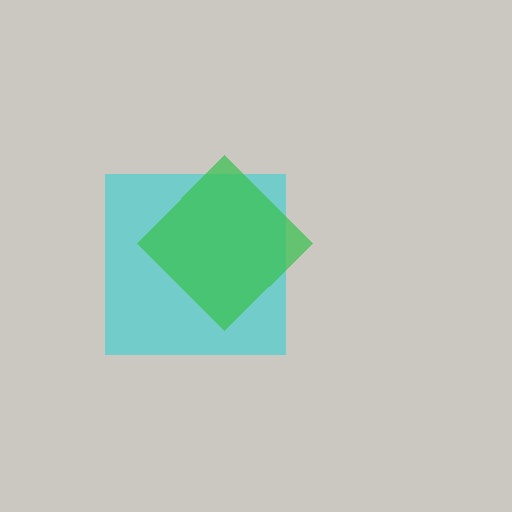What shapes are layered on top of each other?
The layered shapes are: a cyan square, a green diamond.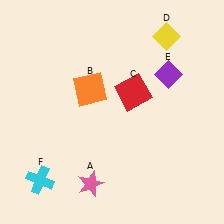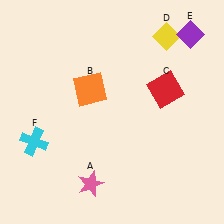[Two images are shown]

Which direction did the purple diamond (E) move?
The purple diamond (E) moved up.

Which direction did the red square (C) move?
The red square (C) moved right.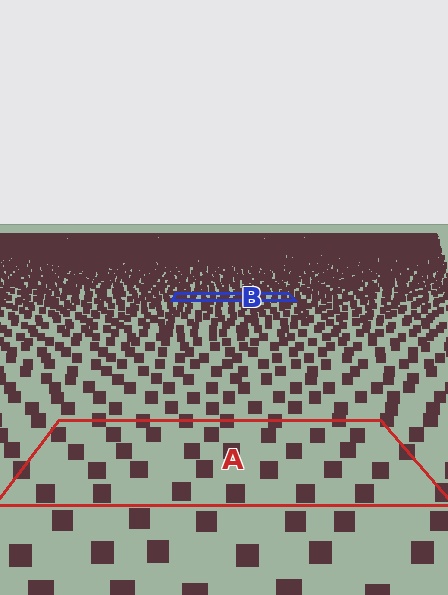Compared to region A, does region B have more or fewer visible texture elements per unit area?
Region B has more texture elements per unit area — they are packed more densely because it is farther away.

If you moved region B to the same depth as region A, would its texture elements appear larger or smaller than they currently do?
They would appear larger. At a closer depth, the same texture elements are projected at a bigger on-screen size.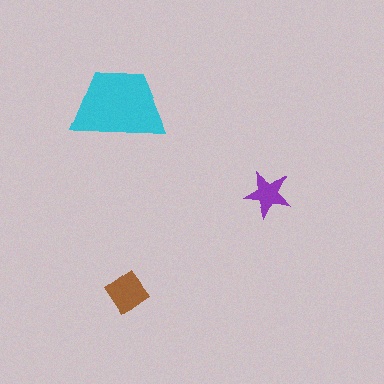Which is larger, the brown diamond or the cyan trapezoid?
The cyan trapezoid.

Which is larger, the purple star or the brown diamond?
The brown diamond.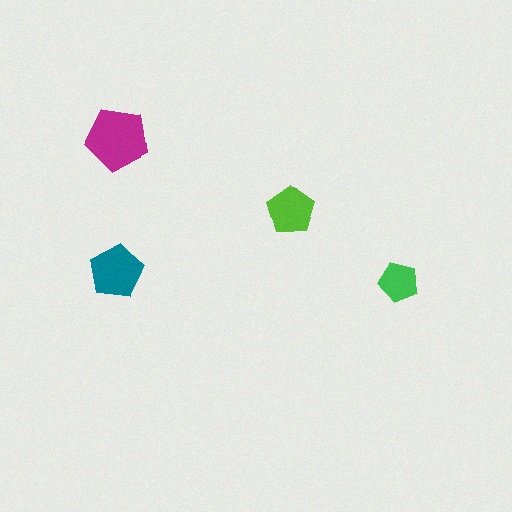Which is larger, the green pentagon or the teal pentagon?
The teal one.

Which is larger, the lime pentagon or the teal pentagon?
The teal one.